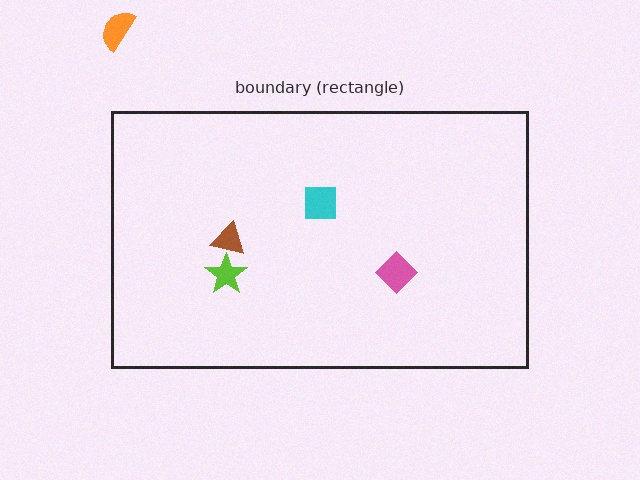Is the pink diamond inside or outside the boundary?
Inside.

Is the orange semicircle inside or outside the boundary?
Outside.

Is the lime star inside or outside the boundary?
Inside.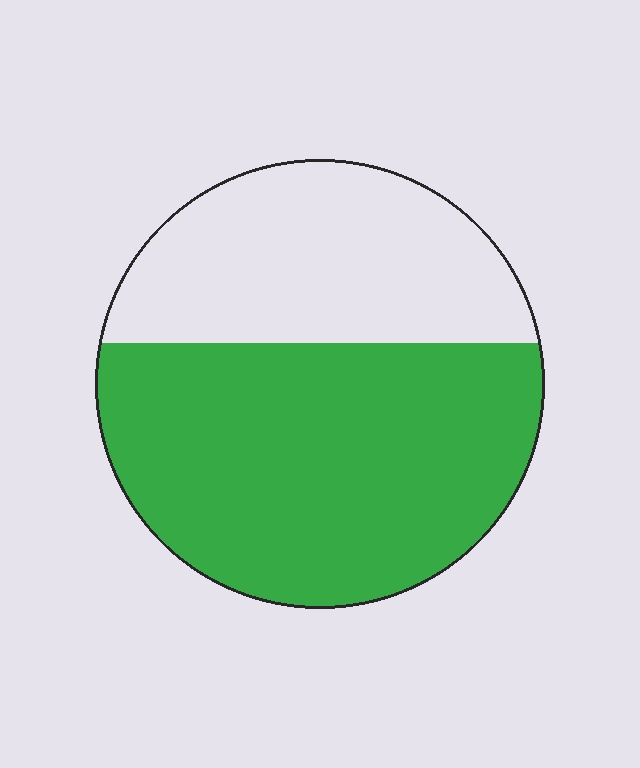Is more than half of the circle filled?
Yes.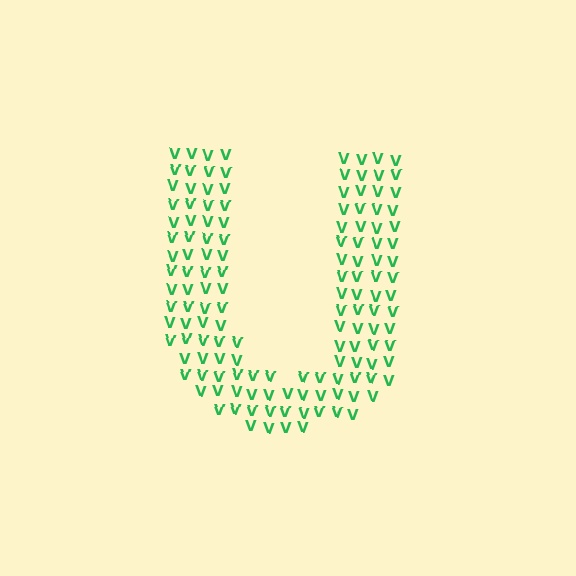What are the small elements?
The small elements are letter V's.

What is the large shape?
The large shape is the letter U.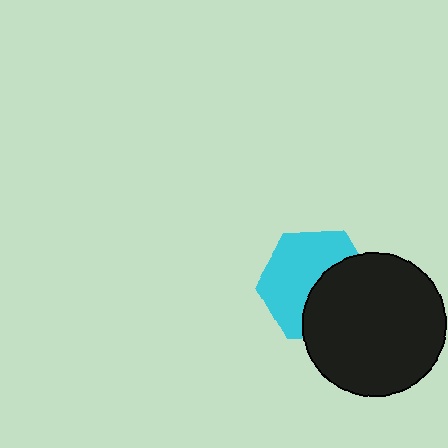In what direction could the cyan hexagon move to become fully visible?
The cyan hexagon could move toward the upper-left. That would shift it out from behind the black circle entirely.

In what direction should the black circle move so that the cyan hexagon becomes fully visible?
The black circle should move toward the lower-right. That is the shortest direction to clear the overlap and leave the cyan hexagon fully visible.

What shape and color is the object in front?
The object in front is a black circle.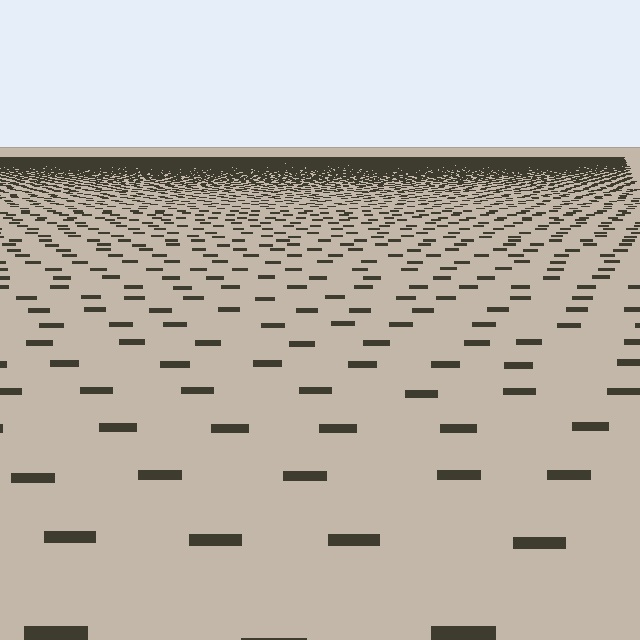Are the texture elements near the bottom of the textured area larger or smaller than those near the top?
Larger. Near the bottom, elements are closer to the viewer and appear at a bigger on-screen size.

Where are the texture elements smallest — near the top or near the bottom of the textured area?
Near the top.